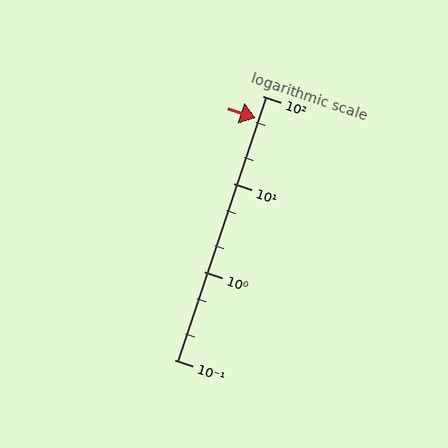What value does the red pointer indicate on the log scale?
The pointer indicates approximately 56.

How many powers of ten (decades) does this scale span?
The scale spans 3 decades, from 0.1 to 100.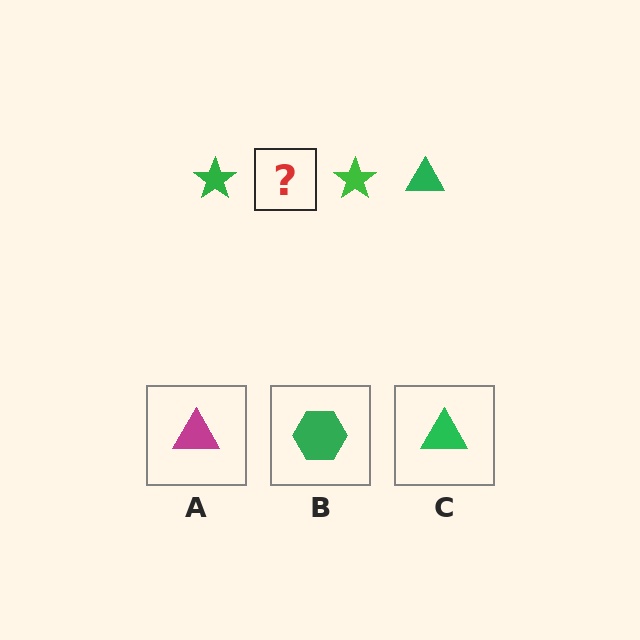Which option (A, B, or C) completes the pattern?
C.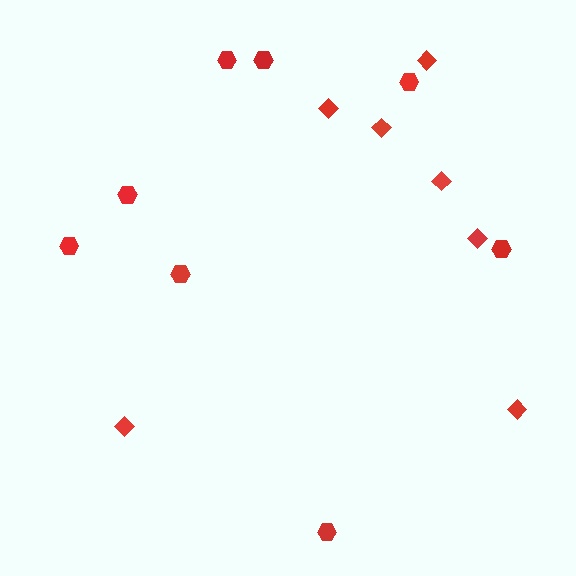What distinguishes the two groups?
There are 2 groups: one group of hexagons (8) and one group of diamonds (7).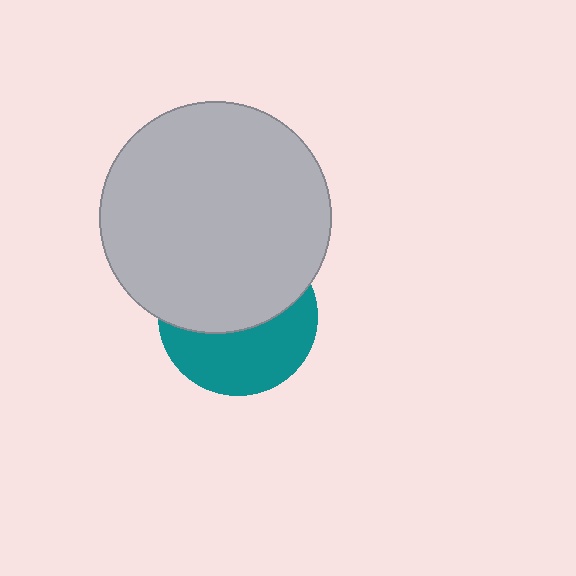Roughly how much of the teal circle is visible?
About half of it is visible (roughly 46%).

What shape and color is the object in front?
The object in front is a light gray circle.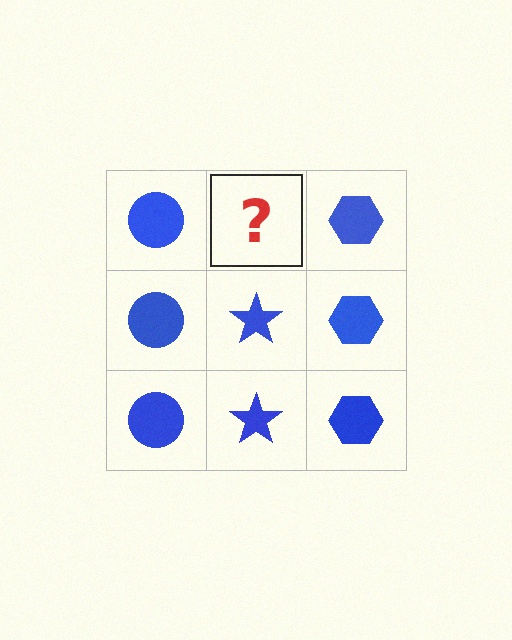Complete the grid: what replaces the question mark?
The question mark should be replaced with a blue star.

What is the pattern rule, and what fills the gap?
The rule is that each column has a consistent shape. The gap should be filled with a blue star.